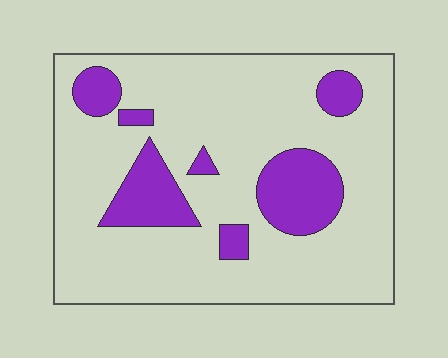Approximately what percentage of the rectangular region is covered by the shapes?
Approximately 20%.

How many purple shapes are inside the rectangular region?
7.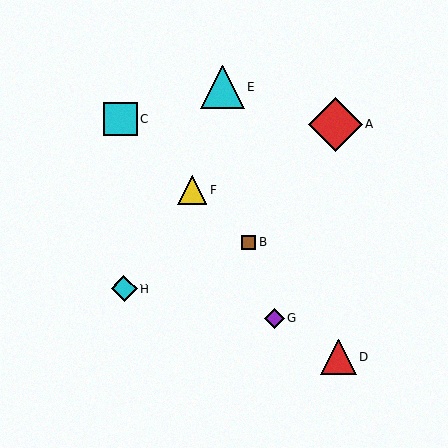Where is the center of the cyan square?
The center of the cyan square is at (121, 119).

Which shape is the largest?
The red diamond (labeled A) is the largest.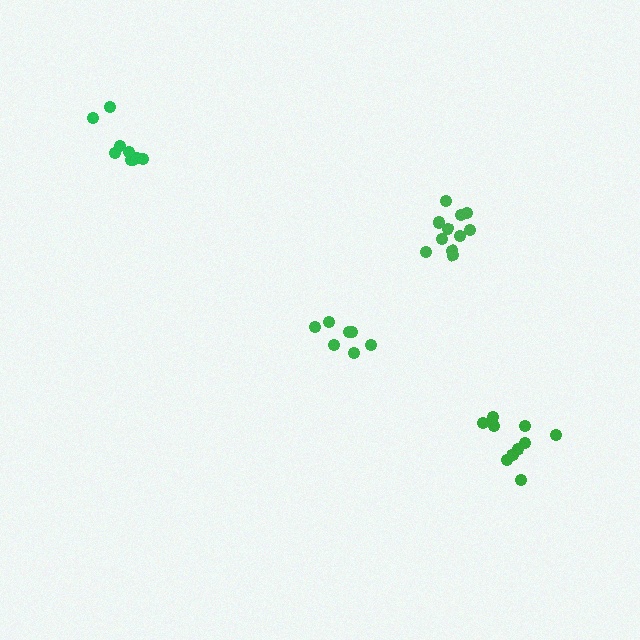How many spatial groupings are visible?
There are 4 spatial groupings.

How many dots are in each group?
Group 1: 9 dots, Group 2: 7 dots, Group 3: 10 dots, Group 4: 11 dots (37 total).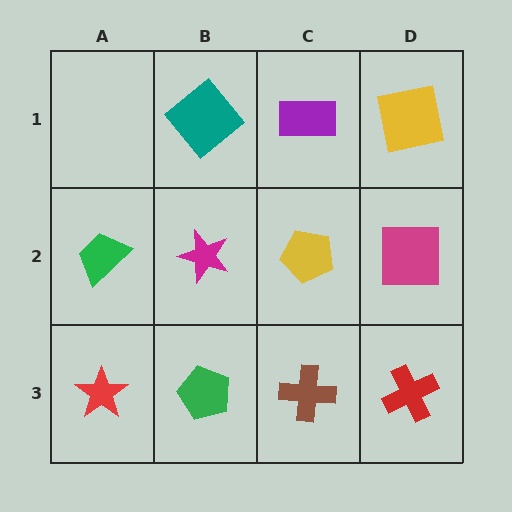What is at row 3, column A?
A red star.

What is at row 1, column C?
A purple rectangle.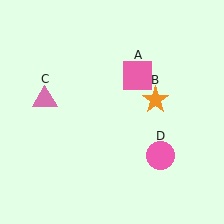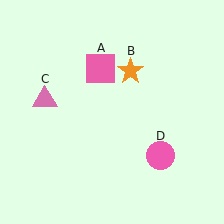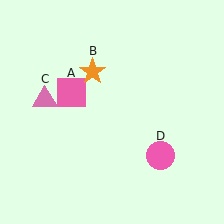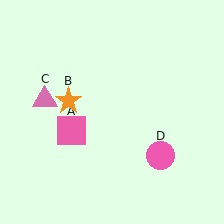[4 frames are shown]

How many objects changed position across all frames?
2 objects changed position: pink square (object A), orange star (object B).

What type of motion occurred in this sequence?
The pink square (object A), orange star (object B) rotated counterclockwise around the center of the scene.